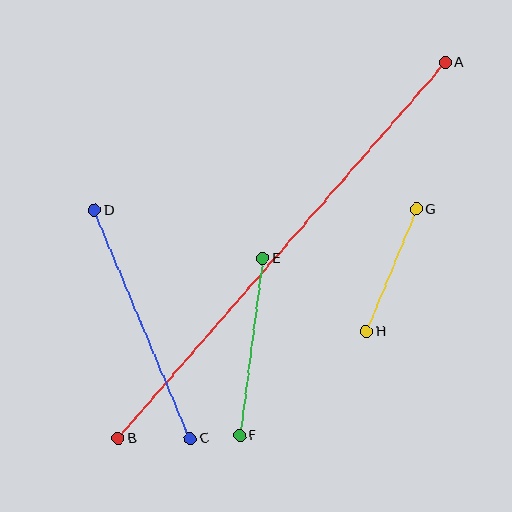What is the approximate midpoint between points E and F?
The midpoint is at approximately (251, 347) pixels.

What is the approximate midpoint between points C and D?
The midpoint is at approximately (142, 325) pixels.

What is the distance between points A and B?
The distance is approximately 498 pixels.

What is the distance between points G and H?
The distance is approximately 132 pixels.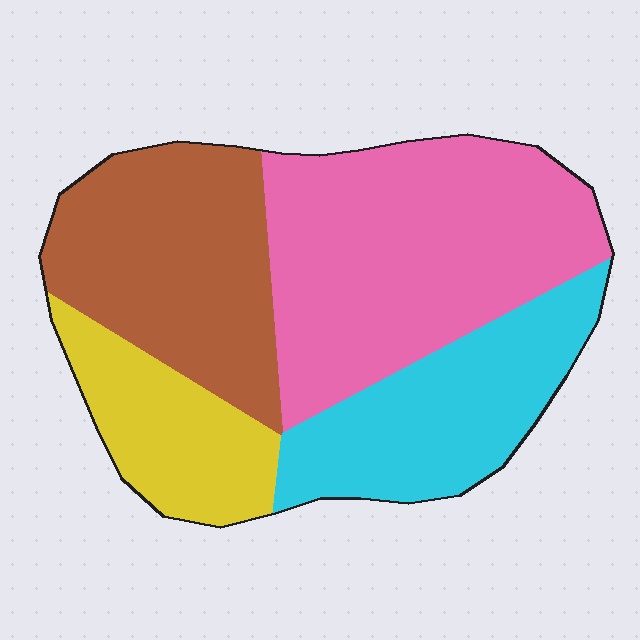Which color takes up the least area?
Yellow, at roughly 15%.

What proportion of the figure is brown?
Brown takes up about one quarter (1/4) of the figure.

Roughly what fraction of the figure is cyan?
Cyan takes up between a sixth and a third of the figure.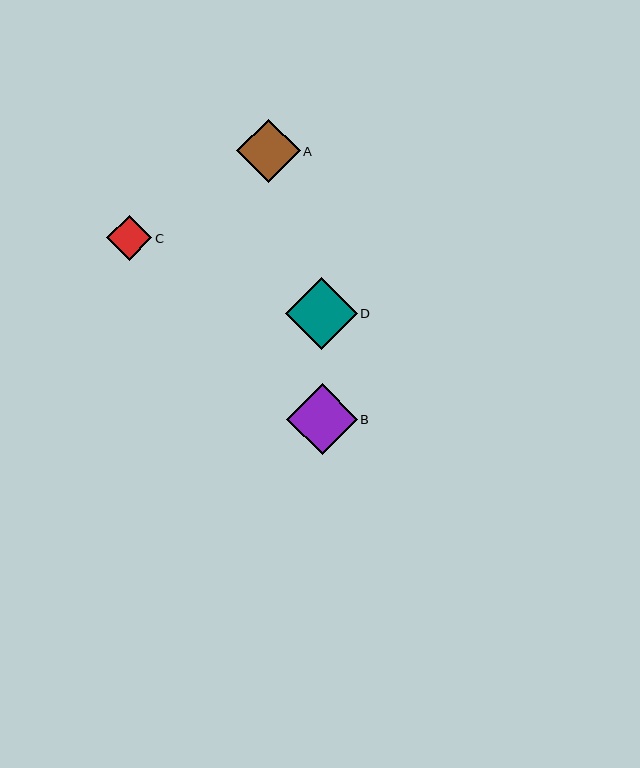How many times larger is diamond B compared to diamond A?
Diamond B is approximately 1.1 times the size of diamond A.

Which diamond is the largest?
Diamond D is the largest with a size of approximately 72 pixels.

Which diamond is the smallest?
Diamond C is the smallest with a size of approximately 45 pixels.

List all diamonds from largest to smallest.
From largest to smallest: D, B, A, C.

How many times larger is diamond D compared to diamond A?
Diamond D is approximately 1.1 times the size of diamond A.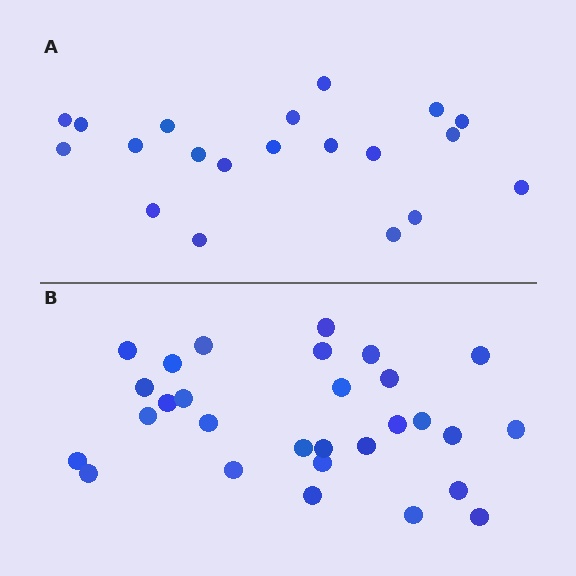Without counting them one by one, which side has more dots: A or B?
Region B (the bottom region) has more dots.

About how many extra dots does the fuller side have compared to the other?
Region B has roughly 8 or so more dots than region A.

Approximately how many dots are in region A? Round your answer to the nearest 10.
About 20 dots.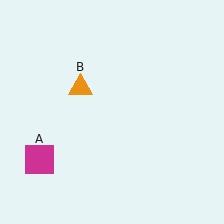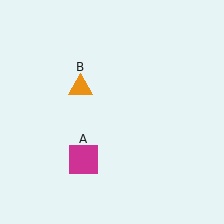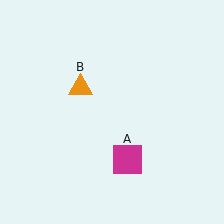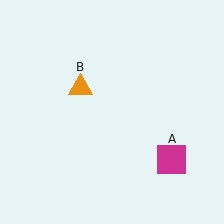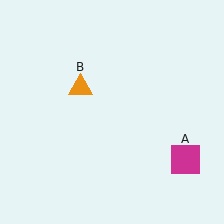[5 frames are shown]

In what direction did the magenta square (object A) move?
The magenta square (object A) moved right.